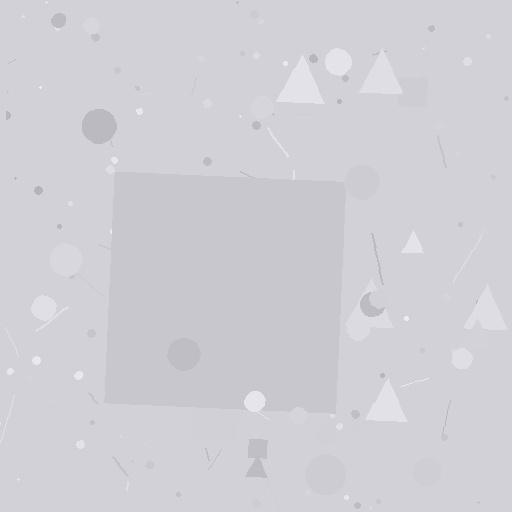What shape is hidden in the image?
A square is hidden in the image.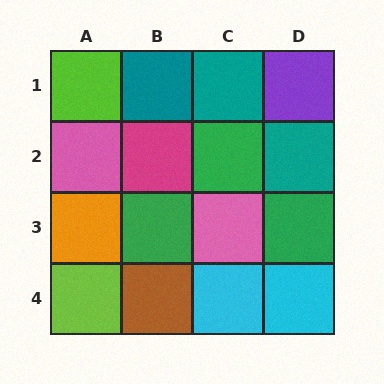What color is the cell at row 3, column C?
Pink.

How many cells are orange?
1 cell is orange.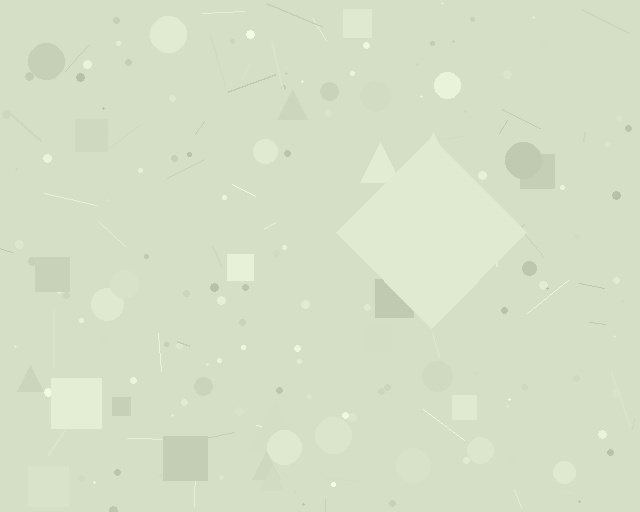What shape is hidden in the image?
A diamond is hidden in the image.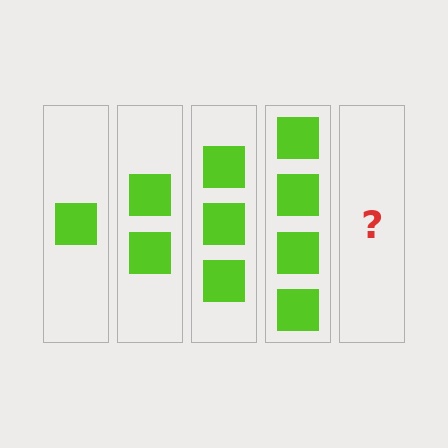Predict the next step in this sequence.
The next step is 5 squares.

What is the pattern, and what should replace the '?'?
The pattern is that each step adds one more square. The '?' should be 5 squares.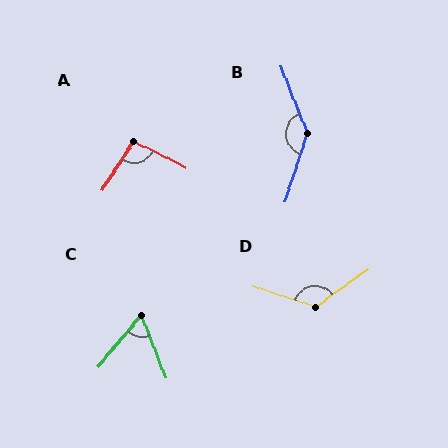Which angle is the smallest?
C, at approximately 62 degrees.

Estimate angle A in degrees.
Approximately 97 degrees.